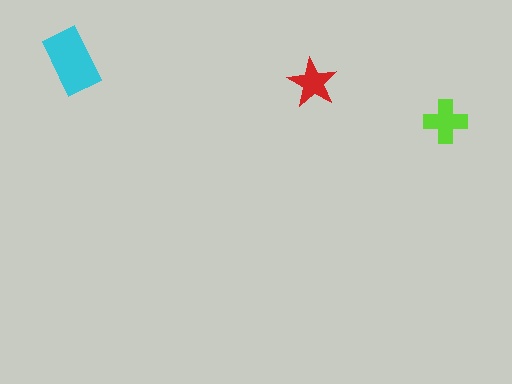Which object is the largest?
The cyan rectangle.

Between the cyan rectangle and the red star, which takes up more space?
The cyan rectangle.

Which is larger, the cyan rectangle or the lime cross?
The cyan rectangle.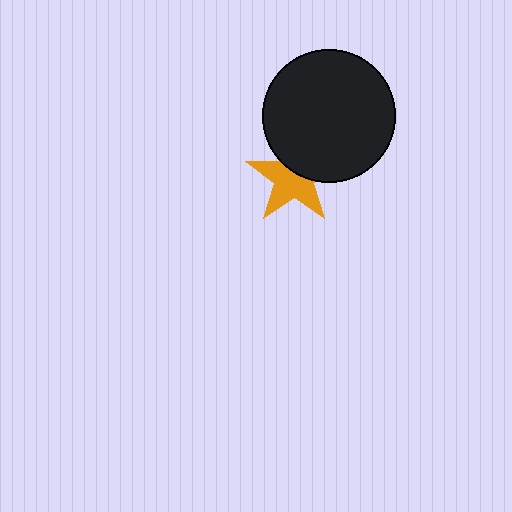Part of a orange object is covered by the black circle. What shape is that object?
It is a star.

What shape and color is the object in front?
The object in front is a black circle.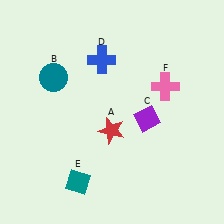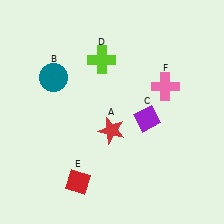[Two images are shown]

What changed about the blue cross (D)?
In Image 1, D is blue. In Image 2, it changed to lime.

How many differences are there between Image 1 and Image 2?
There are 2 differences between the two images.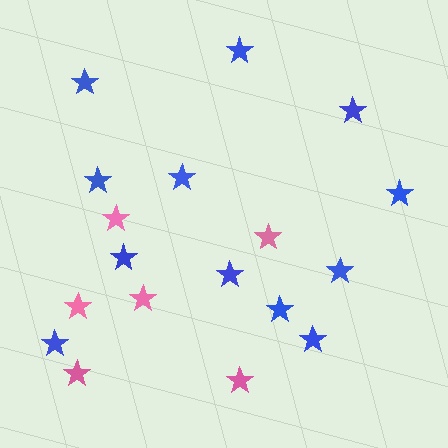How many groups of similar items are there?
There are 2 groups: one group of blue stars (12) and one group of pink stars (6).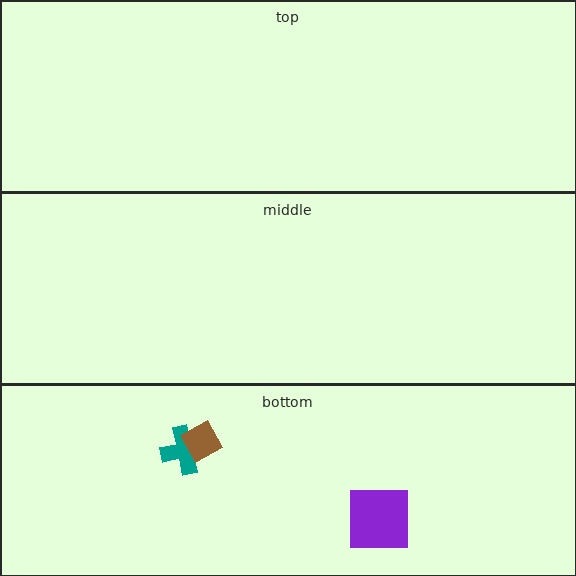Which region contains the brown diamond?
The bottom region.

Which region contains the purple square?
The bottom region.